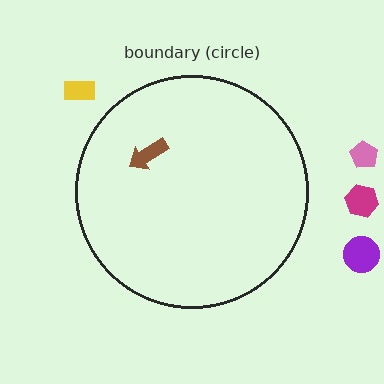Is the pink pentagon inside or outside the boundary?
Outside.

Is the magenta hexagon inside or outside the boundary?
Outside.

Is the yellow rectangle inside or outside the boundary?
Outside.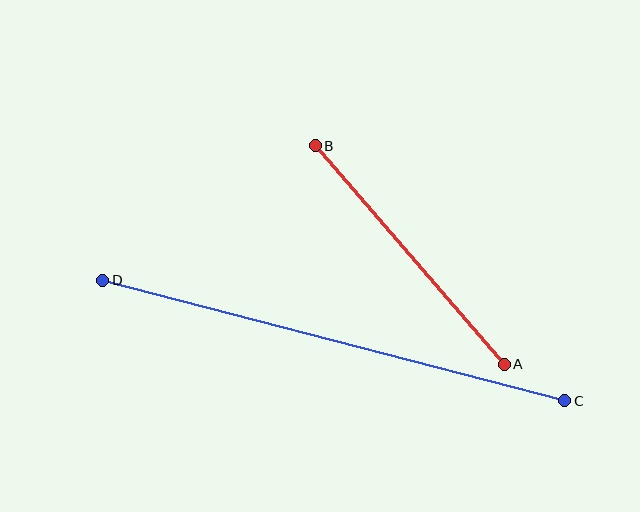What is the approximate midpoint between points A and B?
The midpoint is at approximately (410, 255) pixels.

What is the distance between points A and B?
The distance is approximately 289 pixels.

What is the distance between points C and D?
The distance is approximately 477 pixels.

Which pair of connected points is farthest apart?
Points C and D are farthest apart.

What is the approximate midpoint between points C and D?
The midpoint is at approximately (334, 340) pixels.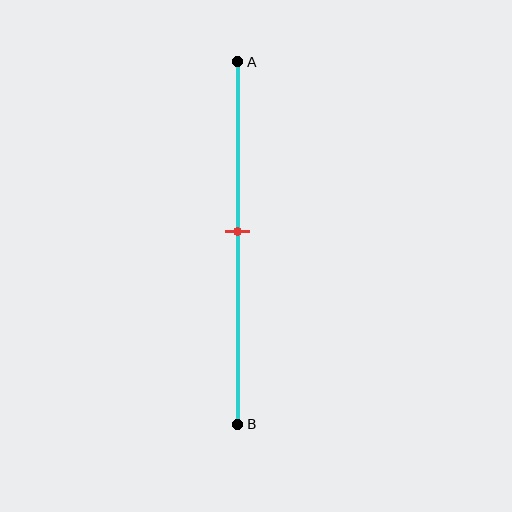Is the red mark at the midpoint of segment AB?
No, the mark is at about 45% from A, not at the 50% midpoint.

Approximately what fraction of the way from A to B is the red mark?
The red mark is approximately 45% of the way from A to B.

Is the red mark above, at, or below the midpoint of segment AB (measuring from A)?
The red mark is above the midpoint of segment AB.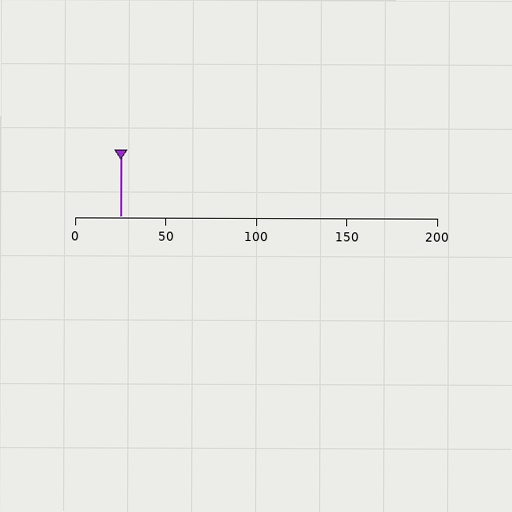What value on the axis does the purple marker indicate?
The marker indicates approximately 25.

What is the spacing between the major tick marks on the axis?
The major ticks are spaced 50 apart.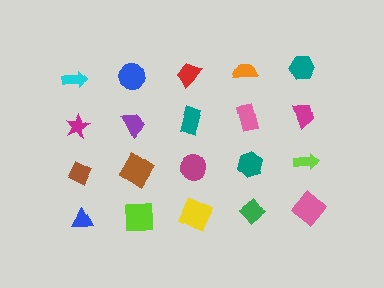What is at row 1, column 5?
A teal hexagon.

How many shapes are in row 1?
5 shapes.